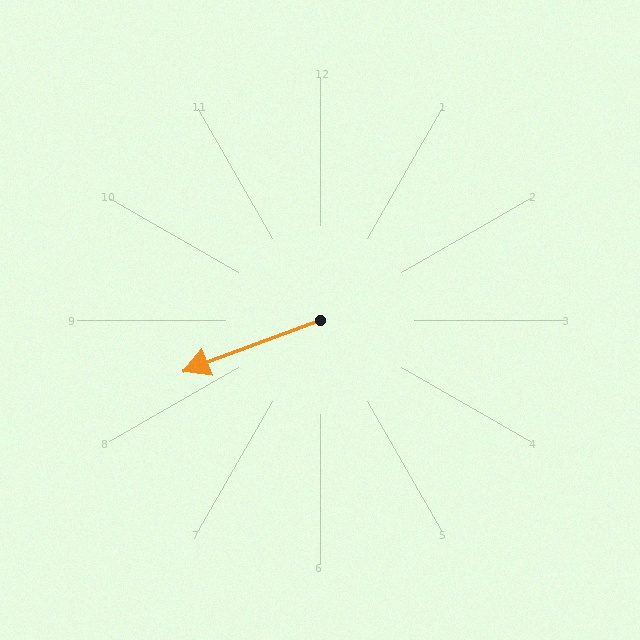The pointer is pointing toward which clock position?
Roughly 8 o'clock.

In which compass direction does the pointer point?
West.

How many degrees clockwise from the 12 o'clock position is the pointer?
Approximately 250 degrees.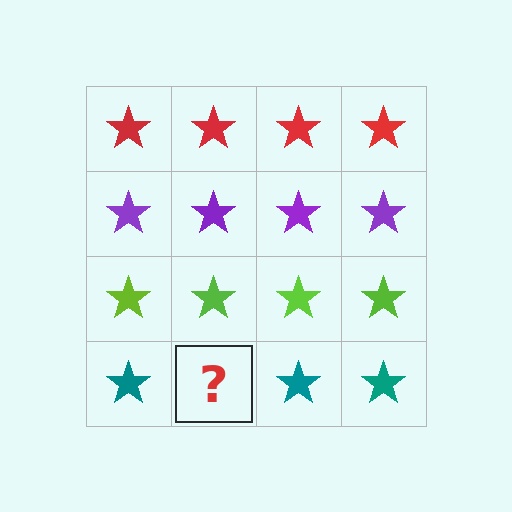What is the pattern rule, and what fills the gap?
The rule is that each row has a consistent color. The gap should be filled with a teal star.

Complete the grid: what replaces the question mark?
The question mark should be replaced with a teal star.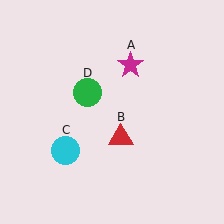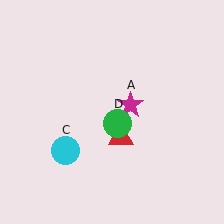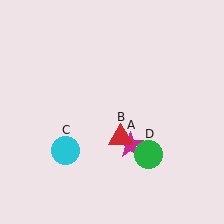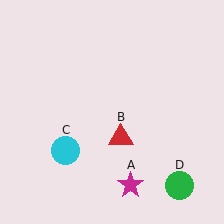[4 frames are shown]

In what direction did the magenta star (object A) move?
The magenta star (object A) moved down.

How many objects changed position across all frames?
2 objects changed position: magenta star (object A), green circle (object D).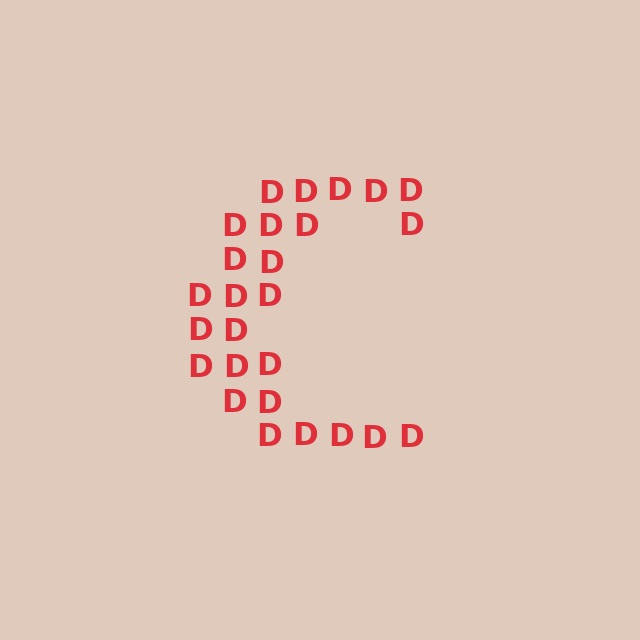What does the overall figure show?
The overall figure shows the letter C.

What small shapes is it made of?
It is made of small letter D's.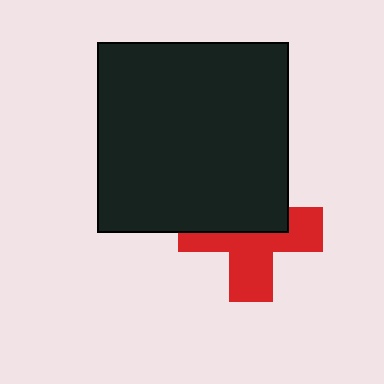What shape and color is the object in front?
The object in front is a black square.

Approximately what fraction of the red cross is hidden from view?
Roughly 47% of the red cross is hidden behind the black square.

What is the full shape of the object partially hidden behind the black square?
The partially hidden object is a red cross.